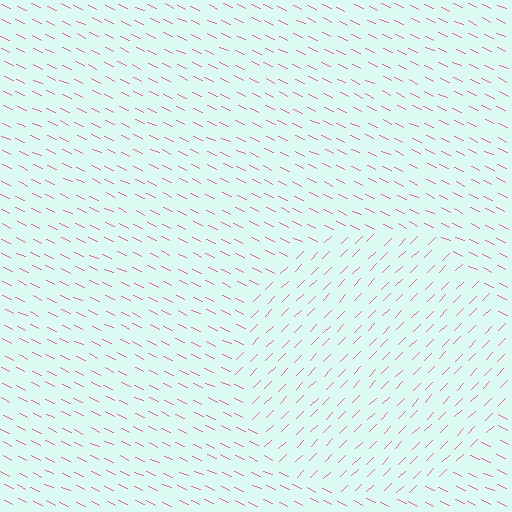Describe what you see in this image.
The image is filled with small pink line segments. A circle region in the image has lines oriented differently from the surrounding lines, creating a visible texture boundary.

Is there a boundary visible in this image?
Yes, there is a texture boundary formed by a change in line orientation.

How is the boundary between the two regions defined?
The boundary is defined purely by a change in line orientation (approximately 70 degrees difference). All lines are the same color and thickness.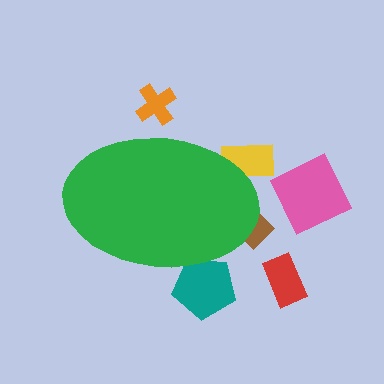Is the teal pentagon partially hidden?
Yes, the teal pentagon is partially hidden behind the green ellipse.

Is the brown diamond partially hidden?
Yes, the brown diamond is partially hidden behind the green ellipse.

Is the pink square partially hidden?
No, the pink square is fully visible.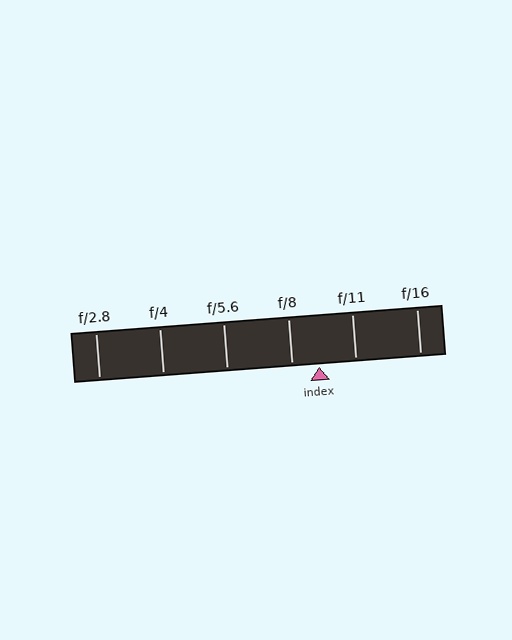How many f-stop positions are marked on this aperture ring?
There are 6 f-stop positions marked.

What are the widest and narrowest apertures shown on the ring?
The widest aperture shown is f/2.8 and the narrowest is f/16.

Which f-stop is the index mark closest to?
The index mark is closest to f/8.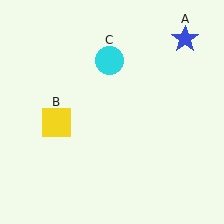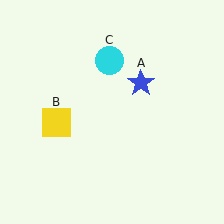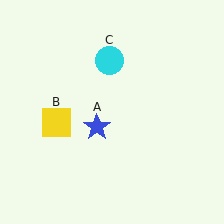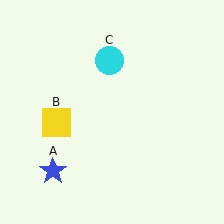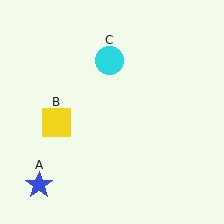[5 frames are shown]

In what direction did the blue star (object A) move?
The blue star (object A) moved down and to the left.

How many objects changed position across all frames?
1 object changed position: blue star (object A).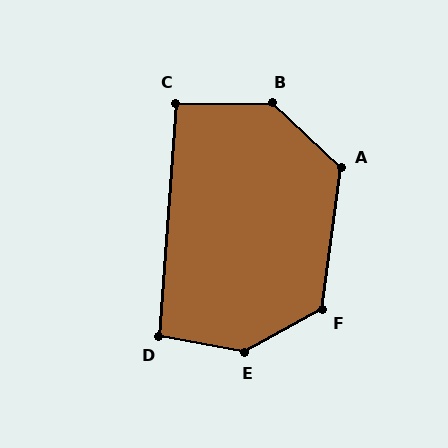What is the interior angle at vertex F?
Approximately 127 degrees (obtuse).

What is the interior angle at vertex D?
Approximately 97 degrees (obtuse).